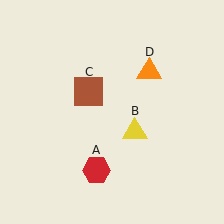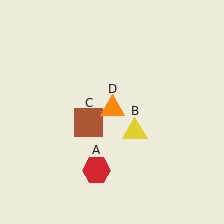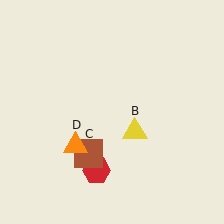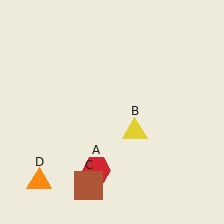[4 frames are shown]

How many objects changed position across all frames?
2 objects changed position: brown square (object C), orange triangle (object D).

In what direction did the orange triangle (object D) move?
The orange triangle (object D) moved down and to the left.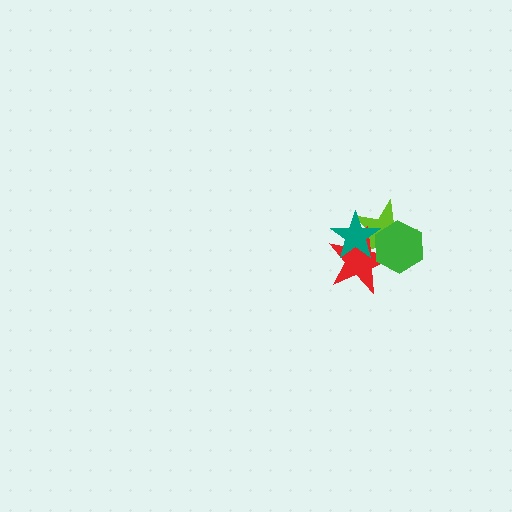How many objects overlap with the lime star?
3 objects overlap with the lime star.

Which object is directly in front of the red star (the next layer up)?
The green hexagon is directly in front of the red star.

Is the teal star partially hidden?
No, no other shape covers it.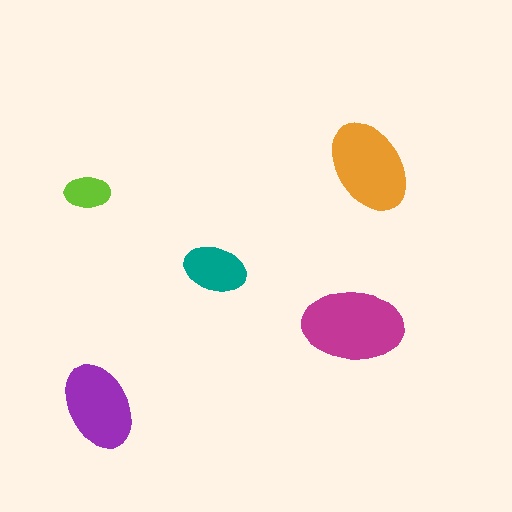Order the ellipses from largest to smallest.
the magenta one, the orange one, the purple one, the teal one, the lime one.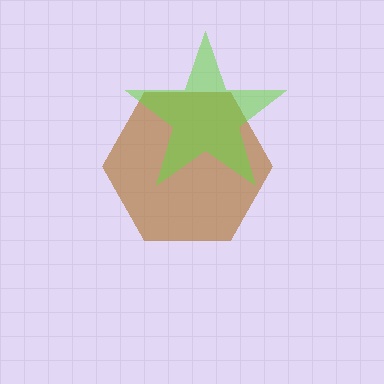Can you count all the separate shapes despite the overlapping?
Yes, there are 2 separate shapes.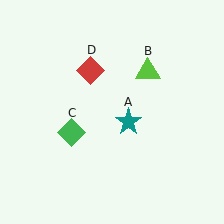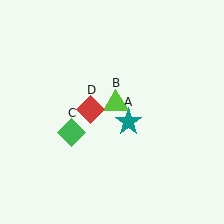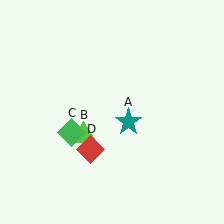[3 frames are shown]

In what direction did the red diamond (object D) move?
The red diamond (object D) moved down.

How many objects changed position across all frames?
2 objects changed position: lime triangle (object B), red diamond (object D).